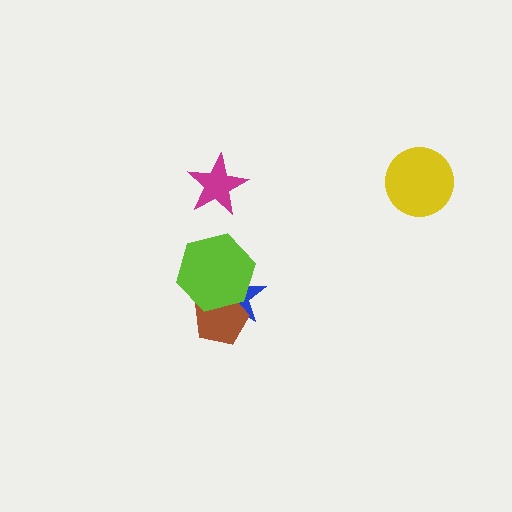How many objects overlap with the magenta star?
0 objects overlap with the magenta star.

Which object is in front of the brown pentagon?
The lime hexagon is in front of the brown pentagon.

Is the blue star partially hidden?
Yes, it is partially covered by another shape.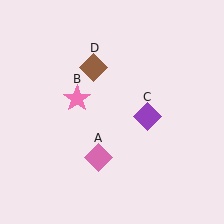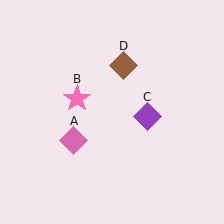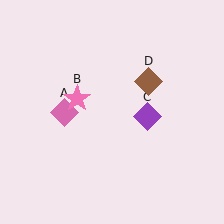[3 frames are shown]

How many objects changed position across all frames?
2 objects changed position: pink diamond (object A), brown diamond (object D).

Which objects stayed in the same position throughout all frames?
Pink star (object B) and purple diamond (object C) remained stationary.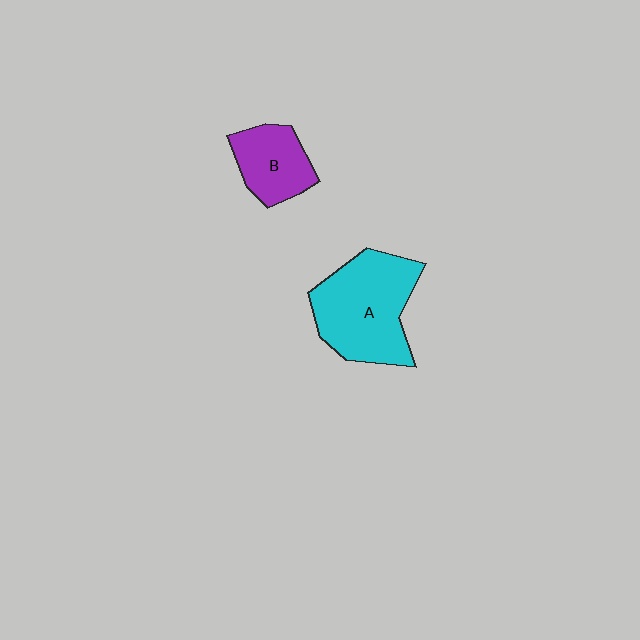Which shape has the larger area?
Shape A (cyan).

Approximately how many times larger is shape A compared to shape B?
Approximately 1.9 times.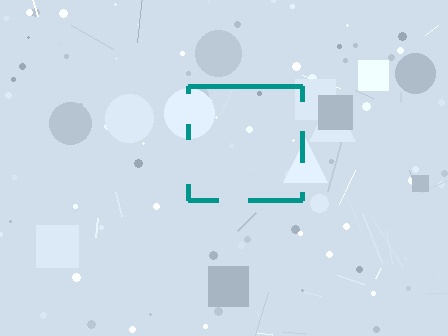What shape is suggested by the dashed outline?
The dashed outline suggests a square.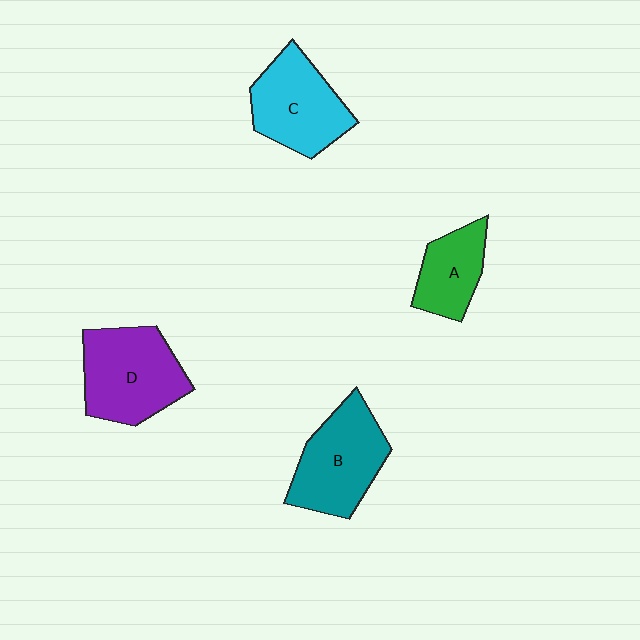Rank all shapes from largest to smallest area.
From largest to smallest: D (purple), B (teal), C (cyan), A (green).